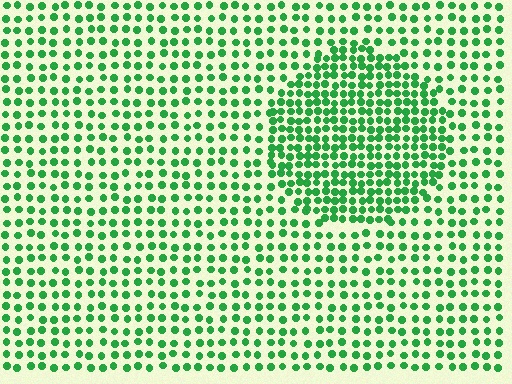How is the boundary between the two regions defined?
The boundary is defined by a change in element density (approximately 1.8x ratio). All elements are the same color, size, and shape.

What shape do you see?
I see a circle.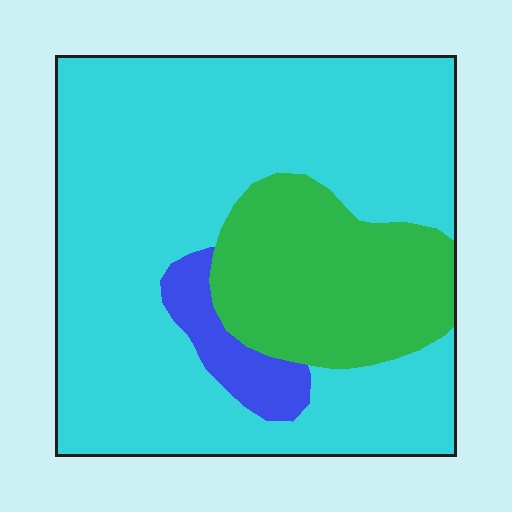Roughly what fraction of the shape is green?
Green takes up about one fifth (1/5) of the shape.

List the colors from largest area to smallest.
From largest to smallest: cyan, green, blue.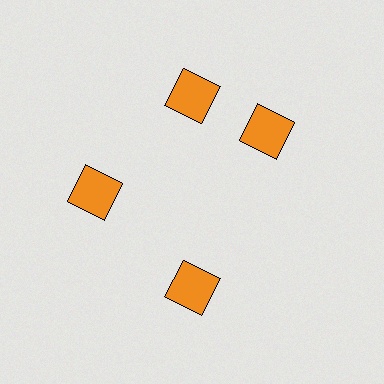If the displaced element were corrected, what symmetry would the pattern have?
It would have 4-fold rotational symmetry — the pattern would map onto itself every 90 degrees.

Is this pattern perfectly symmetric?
No. The 4 orange squares are arranged in a ring, but one element near the 3 o'clock position is rotated out of alignment along the ring, breaking the 4-fold rotational symmetry.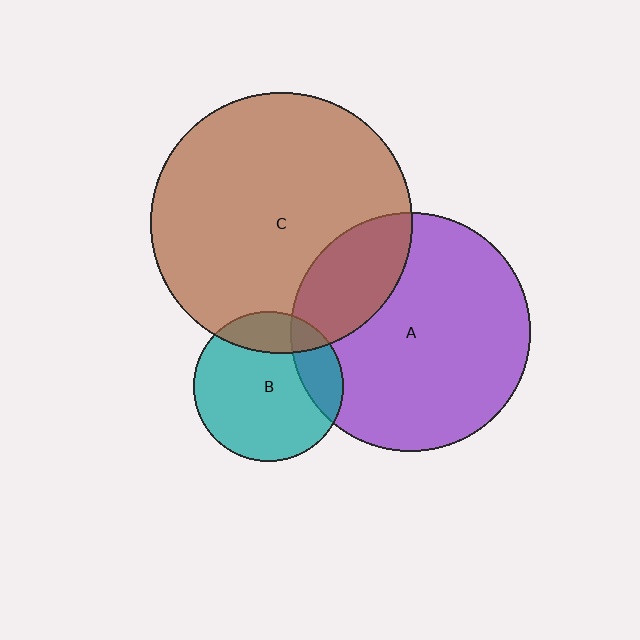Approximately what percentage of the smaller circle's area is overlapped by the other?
Approximately 20%.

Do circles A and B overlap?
Yes.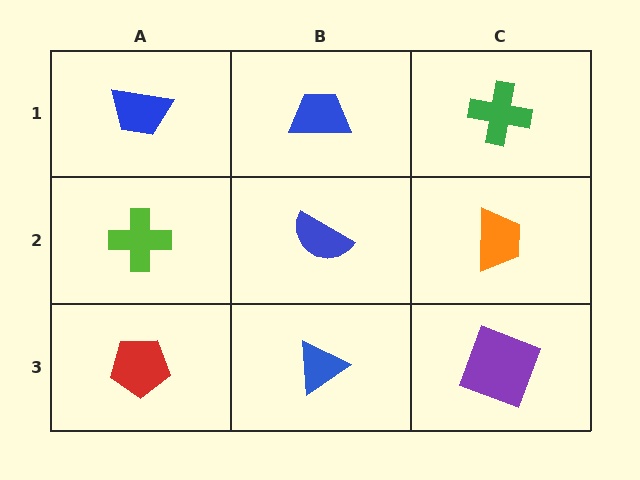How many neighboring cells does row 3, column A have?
2.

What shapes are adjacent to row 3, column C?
An orange trapezoid (row 2, column C), a blue triangle (row 3, column B).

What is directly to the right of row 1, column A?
A blue trapezoid.